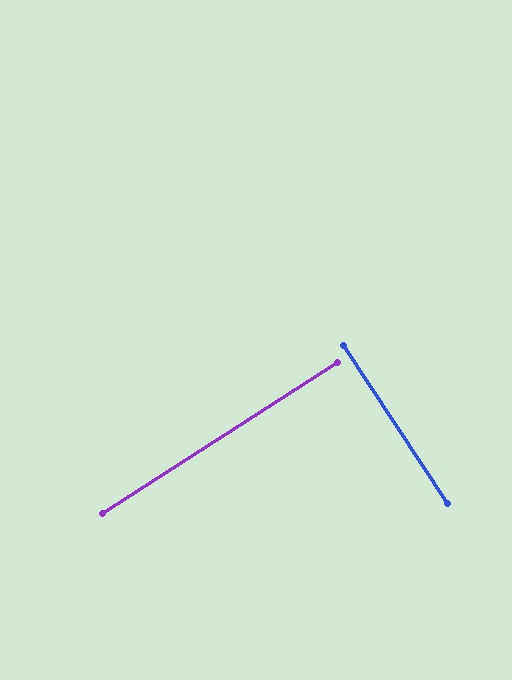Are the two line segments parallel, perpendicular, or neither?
Perpendicular — they meet at approximately 89°.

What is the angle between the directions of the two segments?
Approximately 89 degrees.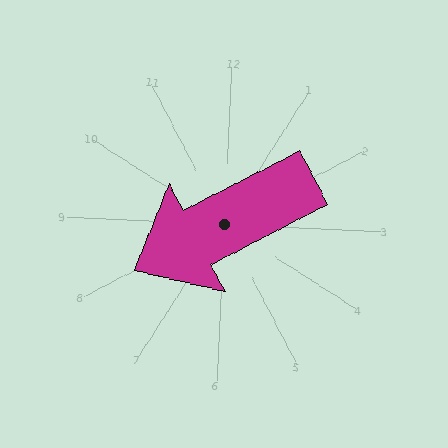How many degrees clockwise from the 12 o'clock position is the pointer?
Approximately 240 degrees.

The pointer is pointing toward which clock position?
Roughly 8 o'clock.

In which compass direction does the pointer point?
Southwest.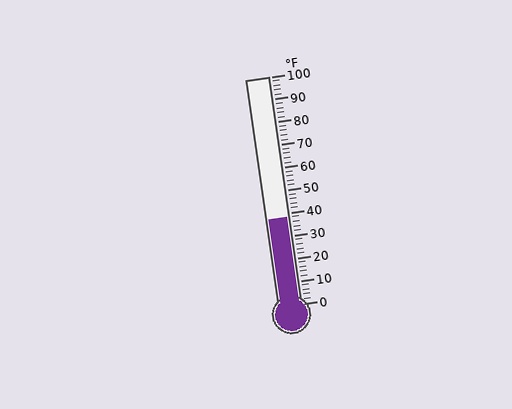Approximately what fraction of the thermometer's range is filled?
The thermometer is filled to approximately 40% of its range.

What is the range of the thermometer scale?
The thermometer scale ranges from 0°F to 100°F.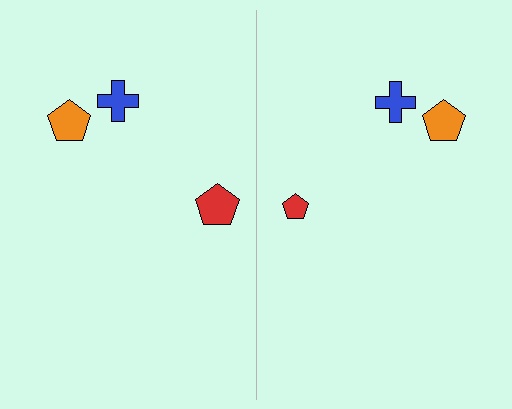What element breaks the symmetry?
The red pentagon on the right side has a different size than its mirror counterpart.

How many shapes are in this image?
There are 6 shapes in this image.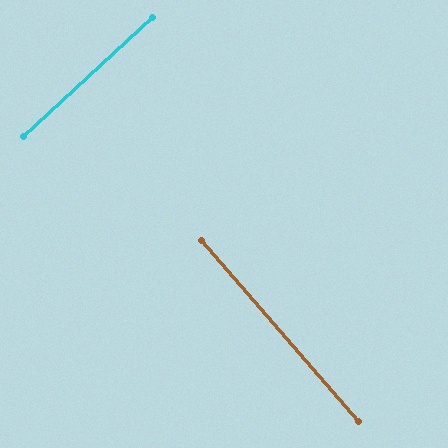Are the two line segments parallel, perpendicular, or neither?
Perpendicular — they meet at approximately 88°.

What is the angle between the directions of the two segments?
Approximately 88 degrees.